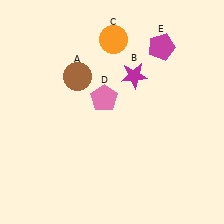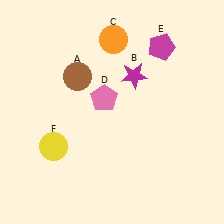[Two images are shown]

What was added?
A yellow circle (F) was added in Image 2.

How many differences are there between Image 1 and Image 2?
There is 1 difference between the two images.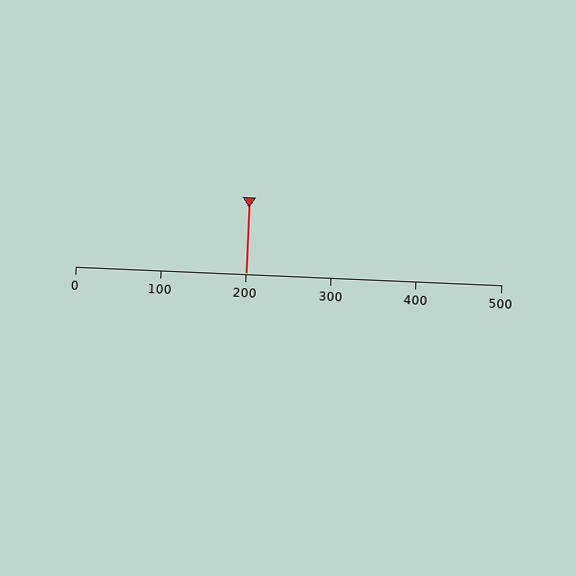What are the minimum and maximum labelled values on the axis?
The axis runs from 0 to 500.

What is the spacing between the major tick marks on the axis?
The major ticks are spaced 100 apart.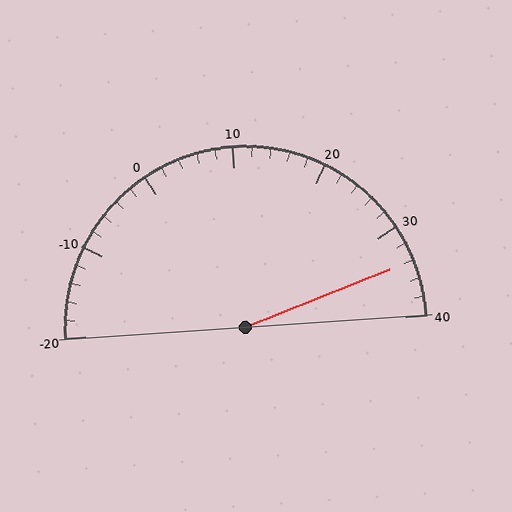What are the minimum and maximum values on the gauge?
The gauge ranges from -20 to 40.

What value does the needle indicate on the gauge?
The needle indicates approximately 34.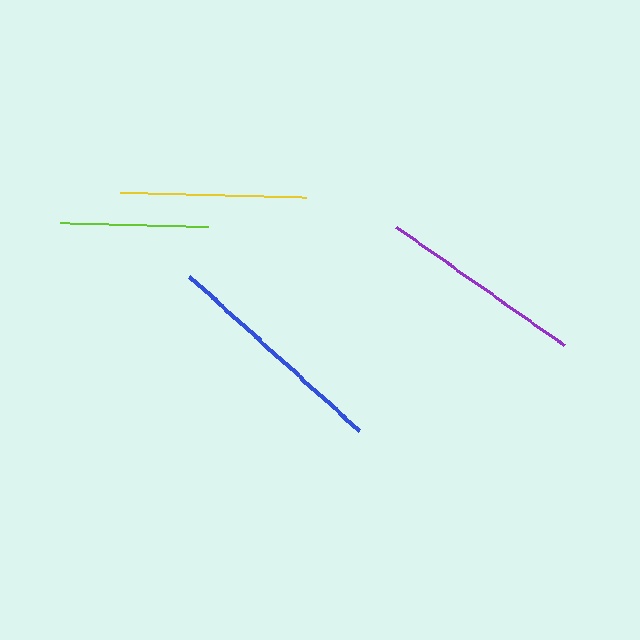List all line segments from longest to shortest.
From longest to shortest: blue, purple, yellow, lime.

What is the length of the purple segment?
The purple segment is approximately 206 pixels long.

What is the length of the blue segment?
The blue segment is approximately 230 pixels long.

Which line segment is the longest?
The blue line is the longest at approximately 230 pixels.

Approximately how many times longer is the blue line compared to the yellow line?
The blue line is approximately 1.2 times the length of the yellow line.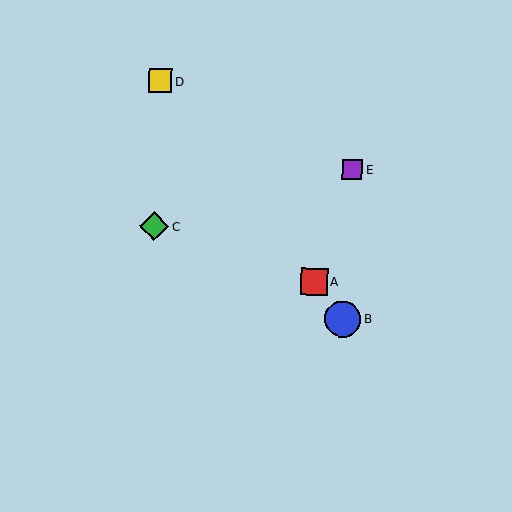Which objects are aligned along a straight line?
Objects A, B, D are aligned along a straight line.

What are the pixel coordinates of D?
Object D is at (160, 81).